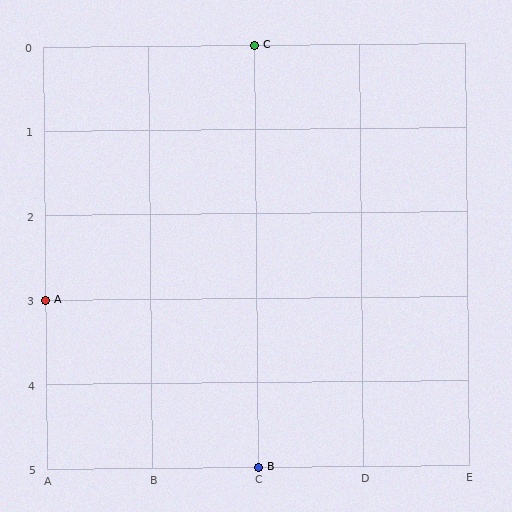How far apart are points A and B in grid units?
Points A and B are 2 columns and 2 rows apart (about 2.8 grid units diagonally).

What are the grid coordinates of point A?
Point A is at grid coordinates (A, 3).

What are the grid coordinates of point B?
Point B is at grid coordinates (C, 5).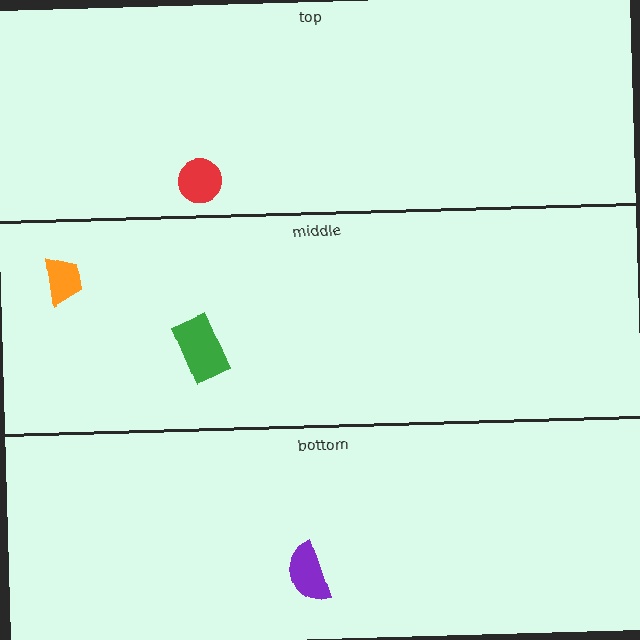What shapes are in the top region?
The red circle.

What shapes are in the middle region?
The orange trapezoid, the green rectangle.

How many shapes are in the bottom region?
1.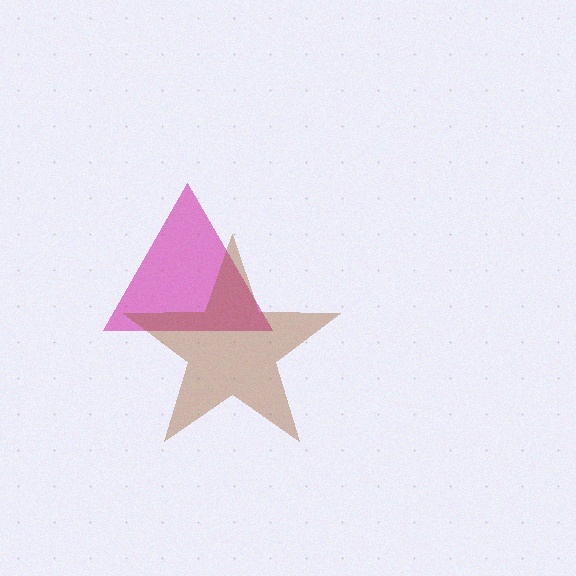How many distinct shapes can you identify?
There are 2 distinct shapes: a magenta triangle, a brown star.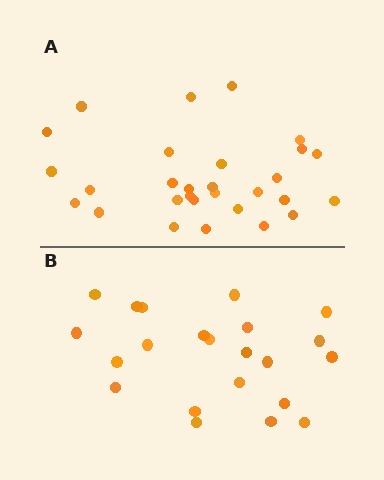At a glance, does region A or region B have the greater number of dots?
Region A (the top region) has more dots.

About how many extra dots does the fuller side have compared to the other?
Region A has roughly 8 or so more dots than region B.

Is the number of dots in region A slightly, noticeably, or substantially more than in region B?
Region A has noticeably more, but not dramatically so. The ratio is roughly 1.3 to 1.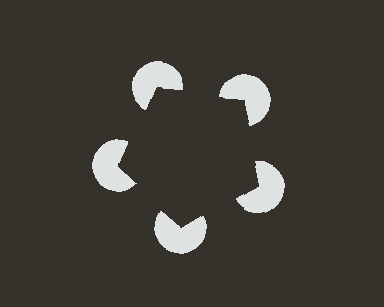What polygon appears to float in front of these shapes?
An illusory pentagon — its edges are inferred from the aligned wedge cuts in the pac-man discs, not physically drawn.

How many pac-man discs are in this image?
There are 5 — one at each vertex of the illusory pentagon.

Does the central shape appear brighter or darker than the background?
It typically appears slightly darker than the background, even though no actual brightness change is drawn.